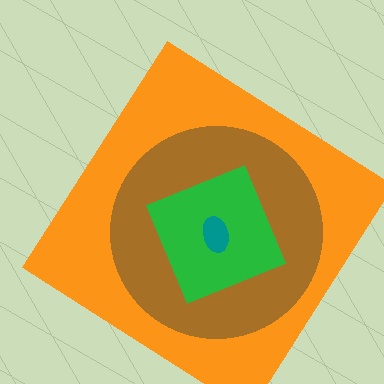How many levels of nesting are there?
4.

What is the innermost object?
The teal ellipse.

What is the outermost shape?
The orange diamond.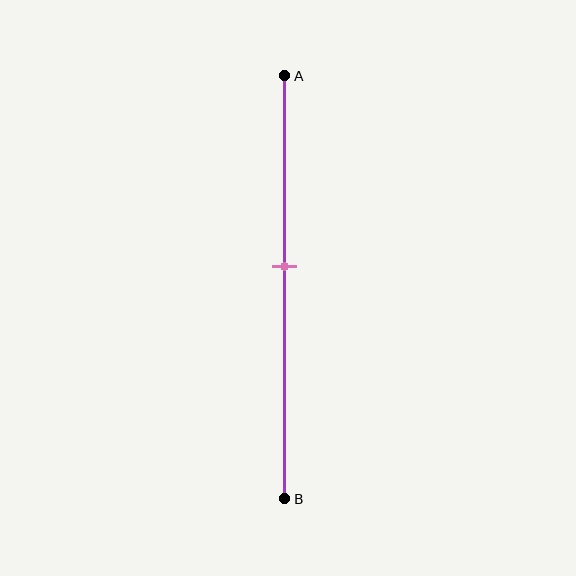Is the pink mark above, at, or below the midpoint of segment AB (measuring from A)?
The pink mark is above the midpoint of segment AB.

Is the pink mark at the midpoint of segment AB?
No, the mark is at about 45% from A, not at the 50% midpoint.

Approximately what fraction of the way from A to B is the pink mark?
The pink mark is approximately 45% of the way from A to B.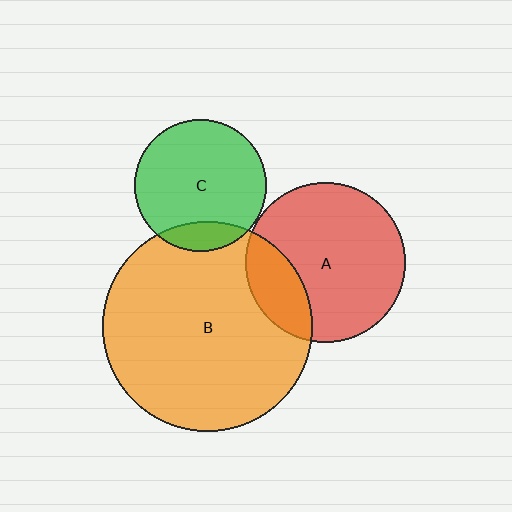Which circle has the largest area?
Circle B (orange).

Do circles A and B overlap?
Yes.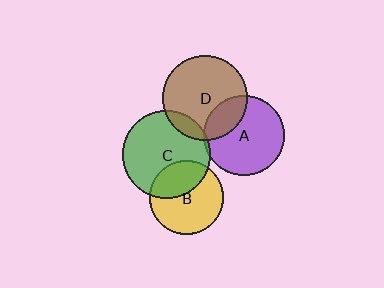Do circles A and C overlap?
Yes.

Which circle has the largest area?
Circle C (green).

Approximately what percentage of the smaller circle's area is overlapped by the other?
Approximately 5%.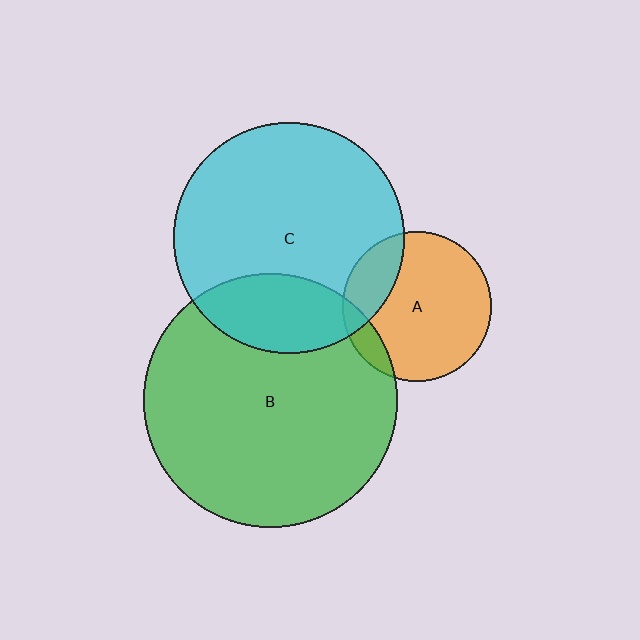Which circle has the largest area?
Circle B (green).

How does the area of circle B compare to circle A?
Approximately 2.9 times.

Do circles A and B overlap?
Yes.